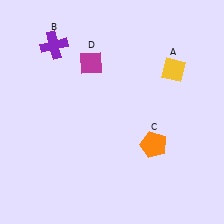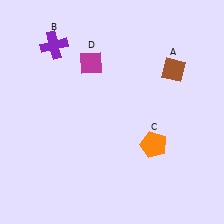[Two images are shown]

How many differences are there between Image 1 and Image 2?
There is 1 difference between the two images.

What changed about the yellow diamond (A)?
In Image 1, A is yellow. In Image 2, it changed to brown.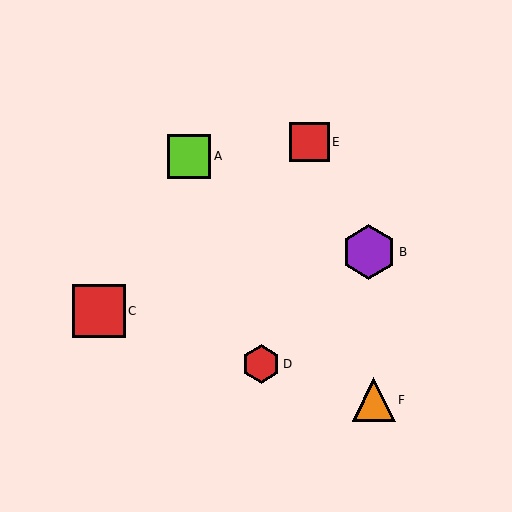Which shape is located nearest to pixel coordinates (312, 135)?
The red square (labeled E) at (310, 142) is nearest to that location.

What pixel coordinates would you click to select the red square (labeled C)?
Click at (99, 311) to select the red square C.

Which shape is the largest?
The purple hexagon (labeled B) is the largest.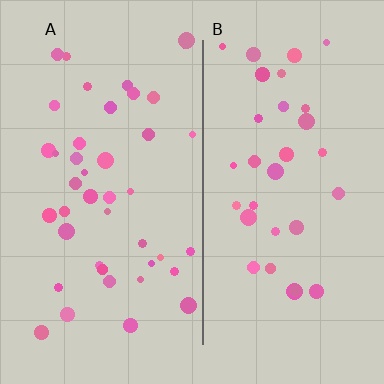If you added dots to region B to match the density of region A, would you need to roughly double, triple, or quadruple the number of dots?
Approximately double.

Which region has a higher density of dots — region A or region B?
A (the left).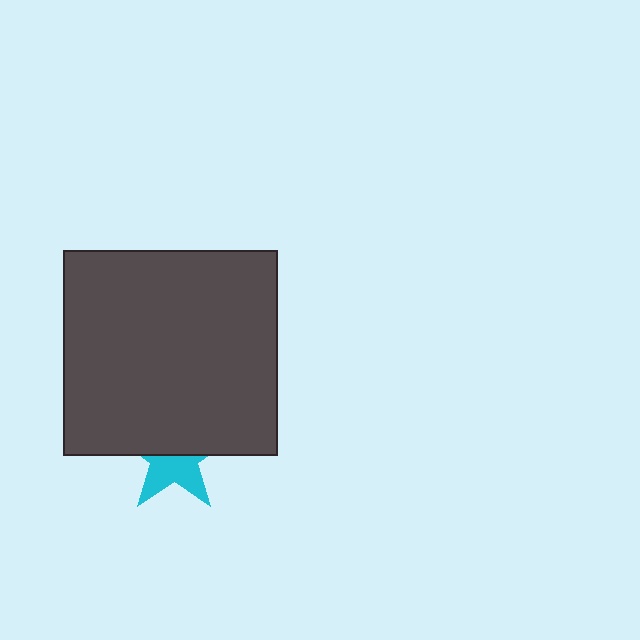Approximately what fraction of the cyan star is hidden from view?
Roughly 52% of the cyan star is hidden behind the dark gray rectangle.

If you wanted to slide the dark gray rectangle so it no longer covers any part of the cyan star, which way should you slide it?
Slide it up — that is the most direct way to separate the two shapes.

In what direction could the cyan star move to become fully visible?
The cyan star could move down. That would shift it out from behind the dark gray rectangle entirely.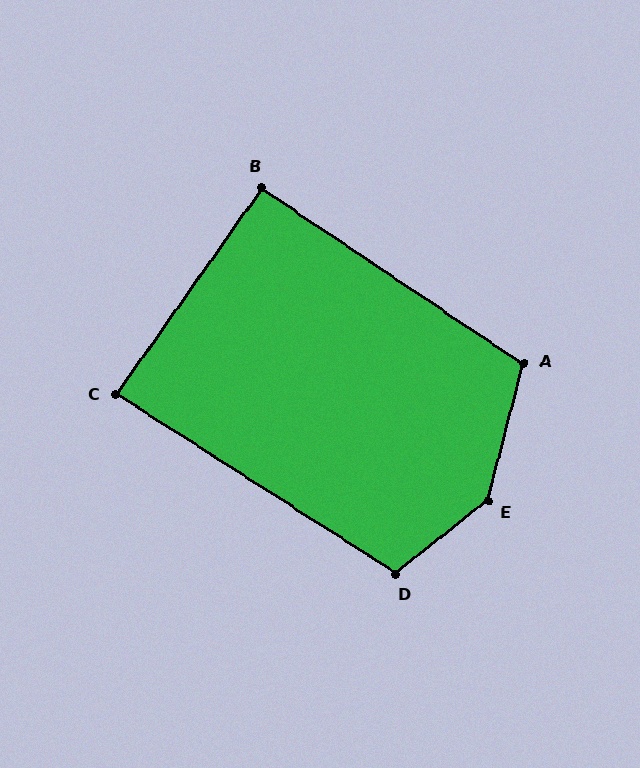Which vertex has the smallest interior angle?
C, at approximately 87 degrees.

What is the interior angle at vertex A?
Approximately 109 degrees (obtuse).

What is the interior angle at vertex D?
Approximately 109 degrees (obtuse).